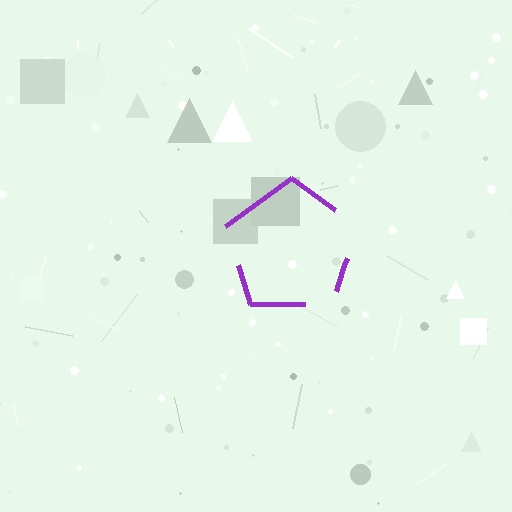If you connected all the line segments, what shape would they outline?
They would outline a pentagon.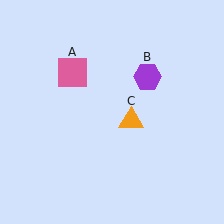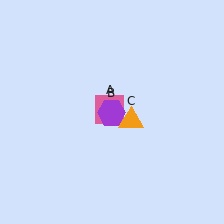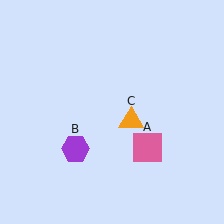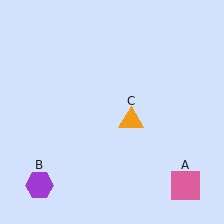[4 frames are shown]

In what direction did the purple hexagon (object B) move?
The purple hexagon (object B) moved down and to the left.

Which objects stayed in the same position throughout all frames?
Orange triangle (object C) remained stationary.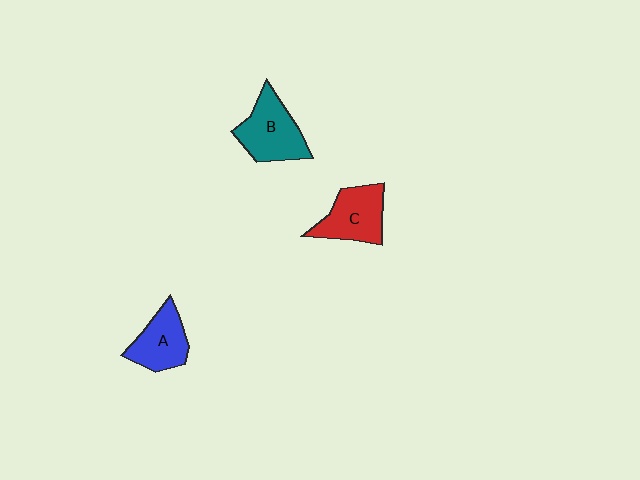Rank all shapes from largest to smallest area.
From largest to smallest: B (teal), C (red), A (blue).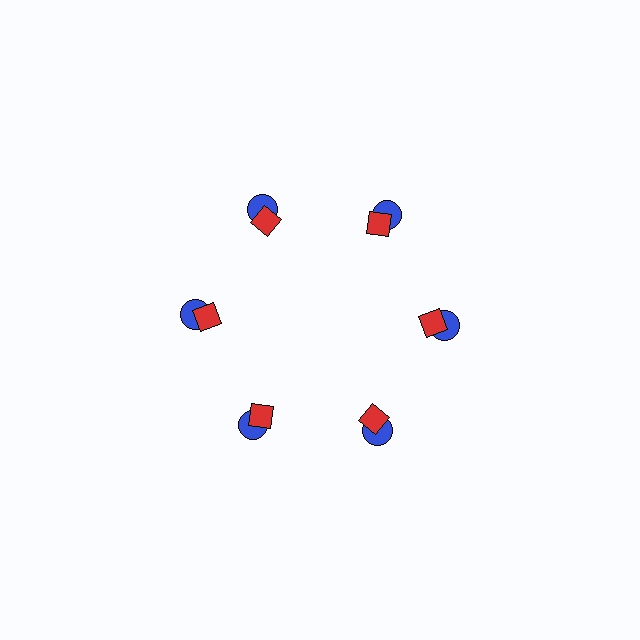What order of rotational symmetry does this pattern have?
This pattern has 6-fold rotational symmetry.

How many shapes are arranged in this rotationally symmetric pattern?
There are 12 shapes, arranged in 6 groups of 2.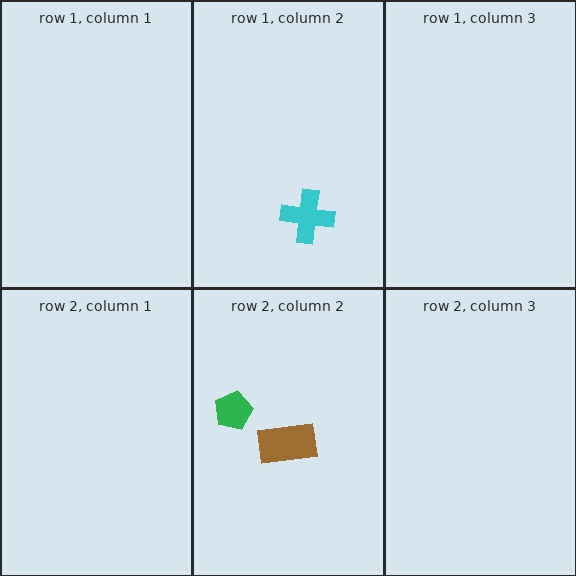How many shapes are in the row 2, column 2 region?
2.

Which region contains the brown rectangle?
The row 2, column 2 region.